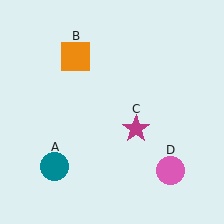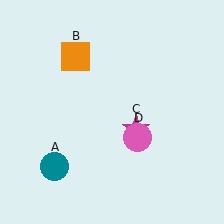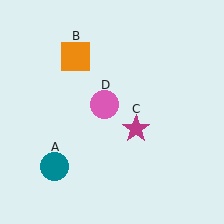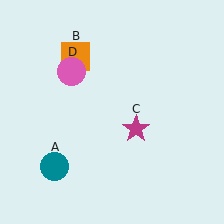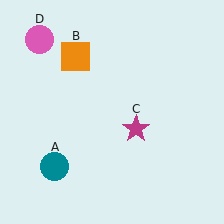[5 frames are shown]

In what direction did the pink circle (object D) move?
The pink circle (object D) moved up and to the left.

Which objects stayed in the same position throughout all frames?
Teal circle (object A) and orange square (object B) and magenta star (object C) remained stationary.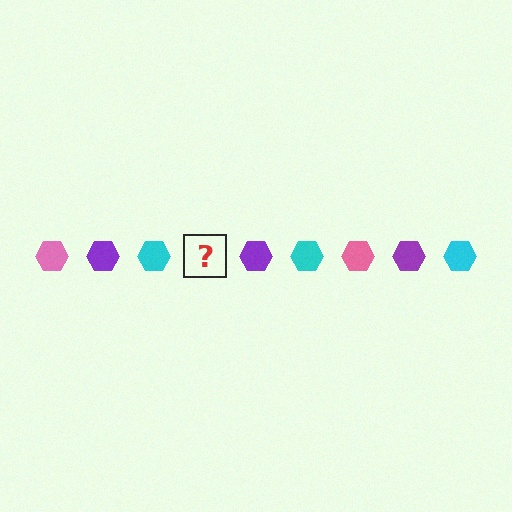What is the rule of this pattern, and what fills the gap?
The rule is that the pattern cycles through pink, purple, cyan hexagons. The gap should be filled with a pink hexagon.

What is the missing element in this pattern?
The missing element is a pink hexagon.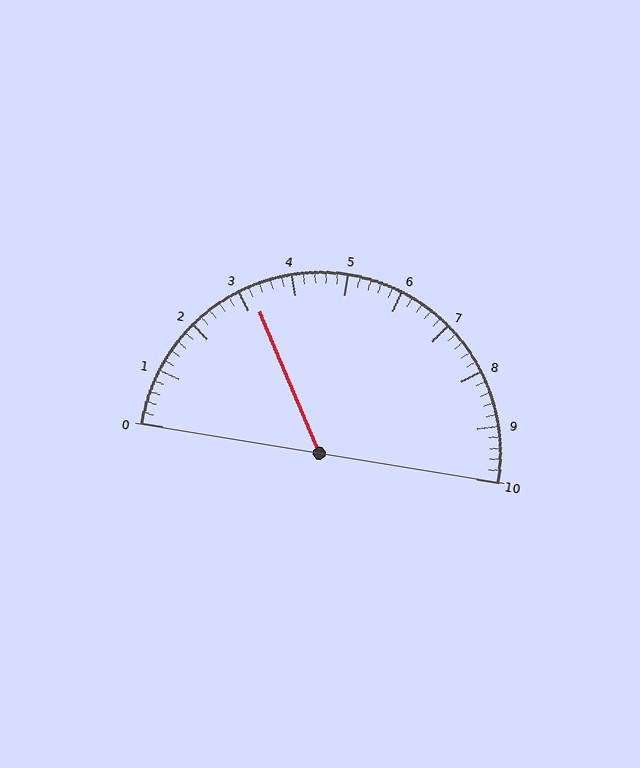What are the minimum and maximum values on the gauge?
The gauge ranges from 0 to 10.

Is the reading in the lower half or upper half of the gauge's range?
The reading is in the lower half of the range (0 to 10).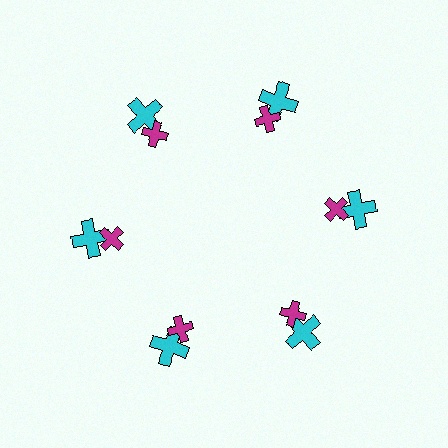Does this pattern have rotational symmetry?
Yes, this pattern has 6-fold rotational symmetry. It looks the same after rotating 60 degrees around the center.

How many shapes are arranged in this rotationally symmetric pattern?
There are 12 shapes, arranged in 6 groups of 2.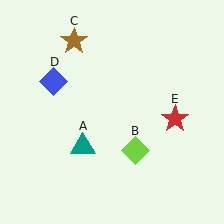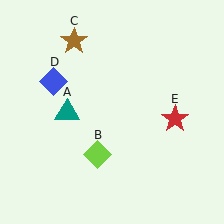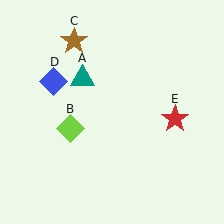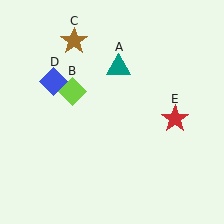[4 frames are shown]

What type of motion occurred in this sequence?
The teal triangle (object A), lime diamond (object B) rotated clockwise around the center of the scene.